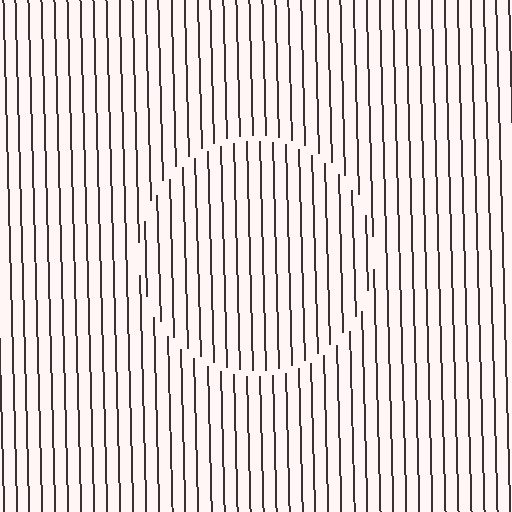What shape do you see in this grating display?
An illusory circle. The interior of the shape contains the same grating, shifted by half a period — the contour is defined by the phase discontinuity where line-ends from the inner and outer gratings abut.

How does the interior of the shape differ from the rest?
The interior of the shape contains the same grating, shifted by half a period — the contour is defined by the phase discontinuity where line-ends from the inner and outer gratings abut.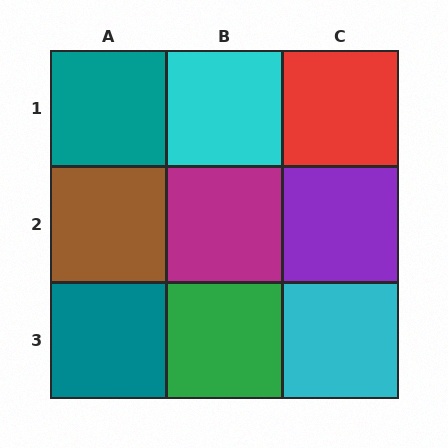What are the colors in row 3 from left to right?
Teal, green, cyan.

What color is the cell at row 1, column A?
Teal.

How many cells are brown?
1 cell is brown.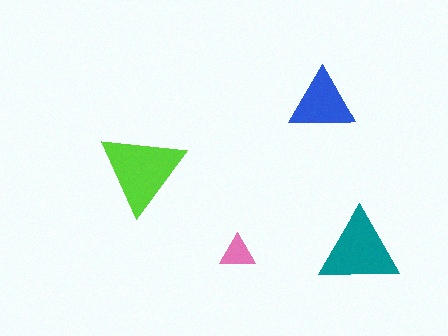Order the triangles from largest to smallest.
the lime one, the teal one, the blue one, the pink one.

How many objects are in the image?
There are 4 objects in the image.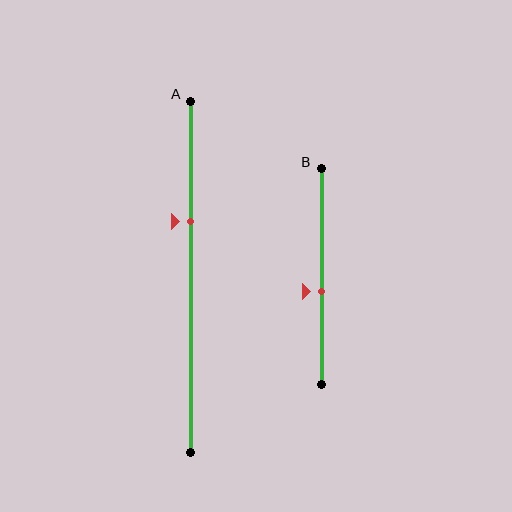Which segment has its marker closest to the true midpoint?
Segment B has its marker closest to the true midpoint.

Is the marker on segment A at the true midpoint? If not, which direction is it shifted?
No, the marker on segment A is shifted upward by about 16% of the segment length.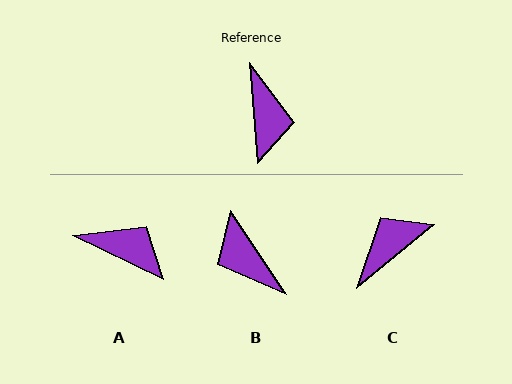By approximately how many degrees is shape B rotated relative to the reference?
Approximately 151 degrees clockwise.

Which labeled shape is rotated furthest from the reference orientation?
B, about 151 degrees away.